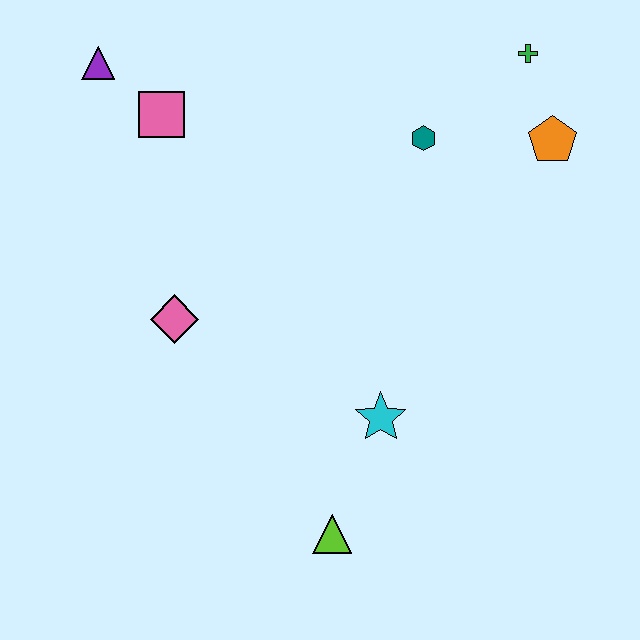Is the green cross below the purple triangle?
No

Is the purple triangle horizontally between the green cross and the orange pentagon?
No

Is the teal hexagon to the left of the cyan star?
No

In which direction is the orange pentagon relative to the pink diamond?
The orange pentagon is to the right of the pink diamond.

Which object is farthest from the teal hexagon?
The lime triangle is farthest from the teal hexagon.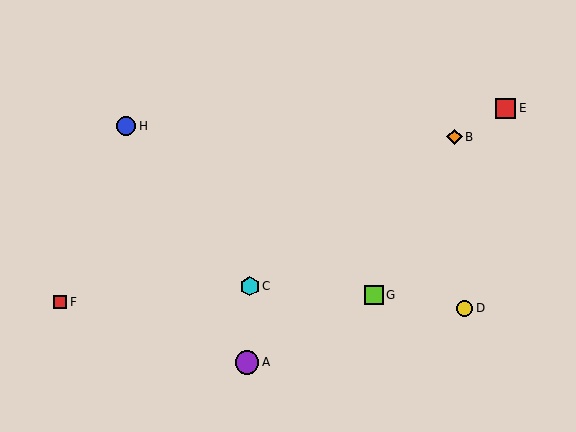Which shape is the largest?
The purple circle (labeled A) is the largest.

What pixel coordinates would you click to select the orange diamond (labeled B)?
Click at (455, 137) to select the orange diamond B.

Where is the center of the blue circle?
The center of the blue circle is at (126, 126).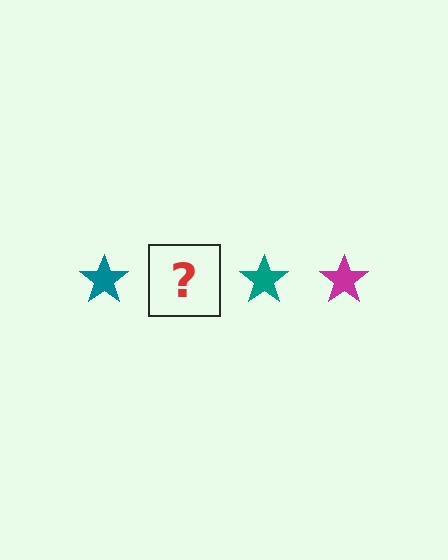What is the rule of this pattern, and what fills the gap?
The rule is that the pattern cycles through teal, magenta stars. The gap should be filled with a magenta star.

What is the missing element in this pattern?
The missing element is a magenta star.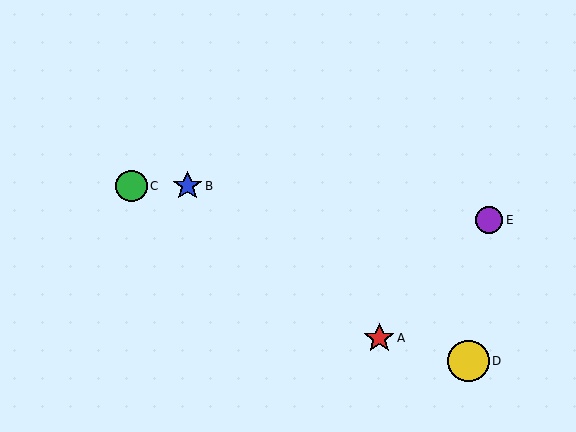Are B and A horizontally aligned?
No, B is at y≈186 and A is at y≈338.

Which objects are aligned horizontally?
Objects B, C are aligned horizontally.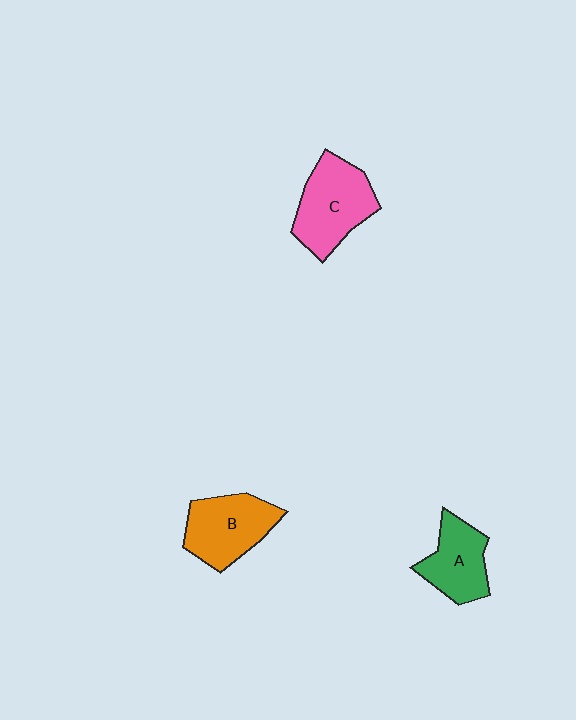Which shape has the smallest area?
Shape A (green).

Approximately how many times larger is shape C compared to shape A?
Approximately 1.3 times.